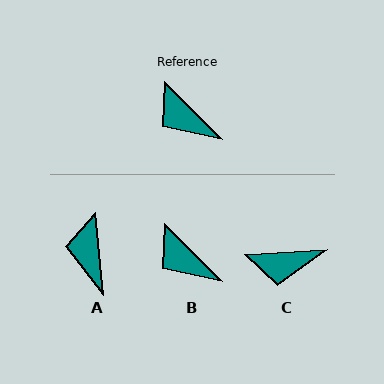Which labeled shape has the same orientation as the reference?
B.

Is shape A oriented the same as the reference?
No, it is off by about 39 degrees.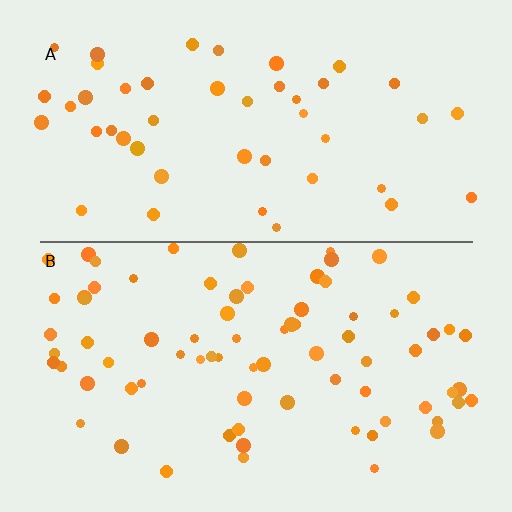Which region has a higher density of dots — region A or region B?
B (the bottom).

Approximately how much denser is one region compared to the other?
Approximately 1.6× — region B over region A.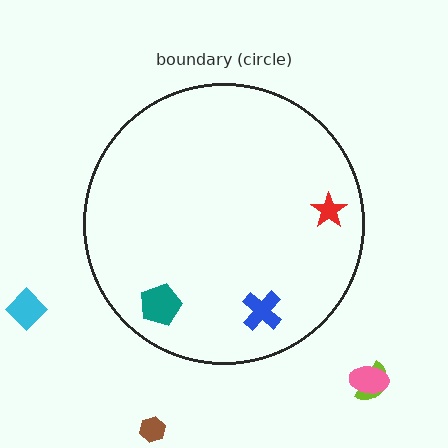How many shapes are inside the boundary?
3 inside, 4 outside.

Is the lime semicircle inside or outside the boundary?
Outside.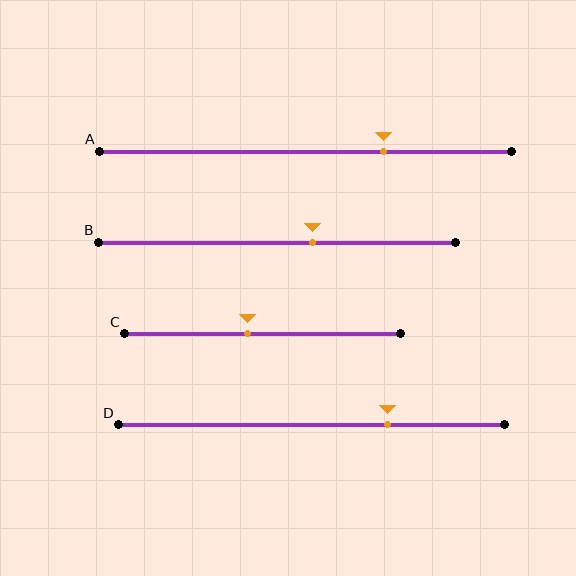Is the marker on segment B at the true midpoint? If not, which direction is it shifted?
No, the marker on segment B is shifted to the right by about 10% of the segment length.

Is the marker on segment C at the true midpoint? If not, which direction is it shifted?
No, the marker on segment C is shifted to the left by about 5% of the segment length.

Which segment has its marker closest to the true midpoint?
Segment C has its marker closest to the true midpoint.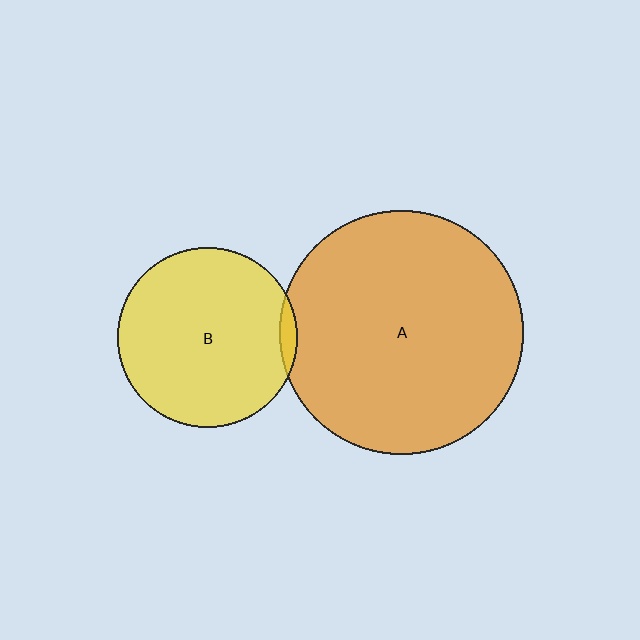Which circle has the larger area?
Circle A (orange).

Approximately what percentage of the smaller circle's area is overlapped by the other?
Approximately 5%.